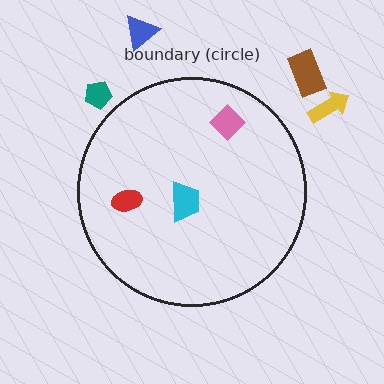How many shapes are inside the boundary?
3 inside, 4 outside.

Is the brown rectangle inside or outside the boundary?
Outside.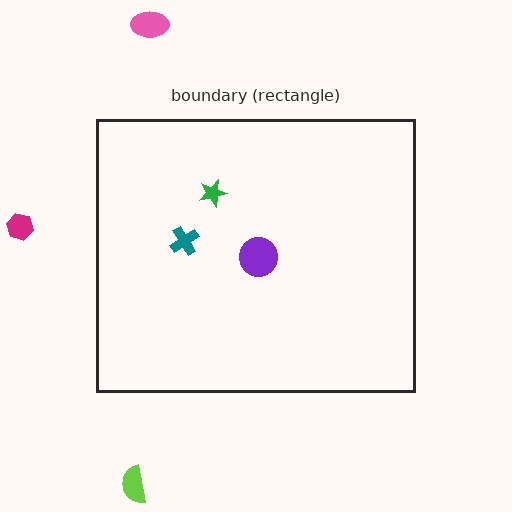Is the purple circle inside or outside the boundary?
Inside.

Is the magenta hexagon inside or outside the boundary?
Outside.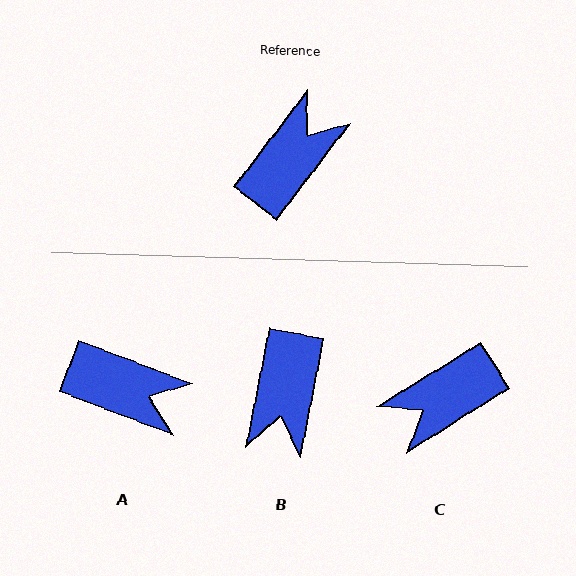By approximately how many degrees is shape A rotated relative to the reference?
Approximately 74 degrees clockwise.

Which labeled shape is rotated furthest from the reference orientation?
C, about 159 degrees away.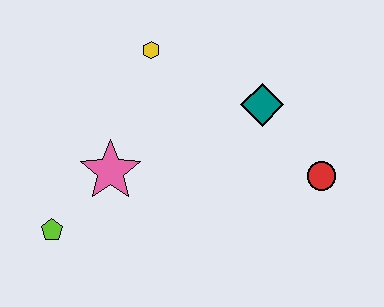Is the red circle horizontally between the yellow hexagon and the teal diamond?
No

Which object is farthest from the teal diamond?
The lime pentagon is farthest from the teal diamond.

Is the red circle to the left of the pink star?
No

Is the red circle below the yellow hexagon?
Yes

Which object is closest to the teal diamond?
The red circle is closest to the teal diamond.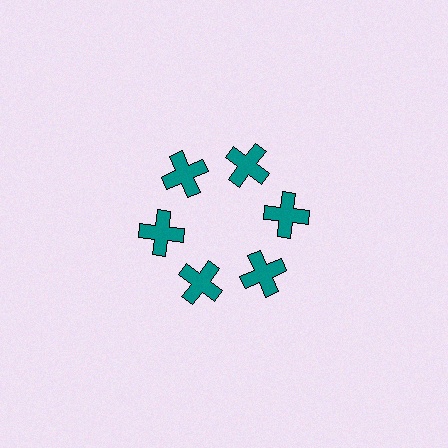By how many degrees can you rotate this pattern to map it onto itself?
The pattern maps onto itself every 60 degrees of rotation.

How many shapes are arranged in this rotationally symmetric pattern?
There are 6 shapes, arranged in 6 groups of 1.